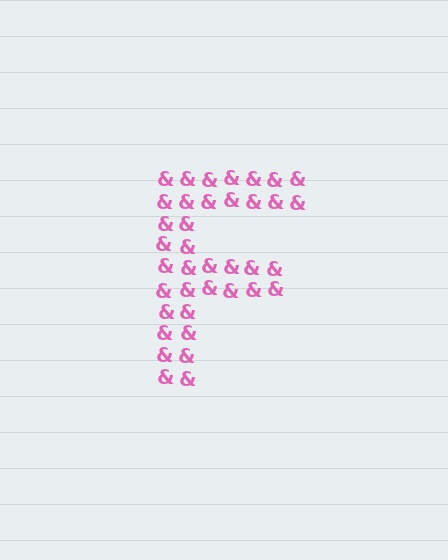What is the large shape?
The large shape is the letter F.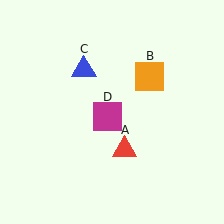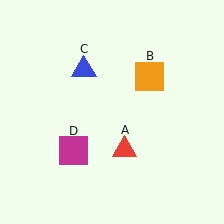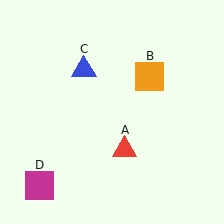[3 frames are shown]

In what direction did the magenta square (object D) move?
The magenta square (object D) moved down and to the left.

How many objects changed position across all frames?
1 object changed position: magenta square (object D).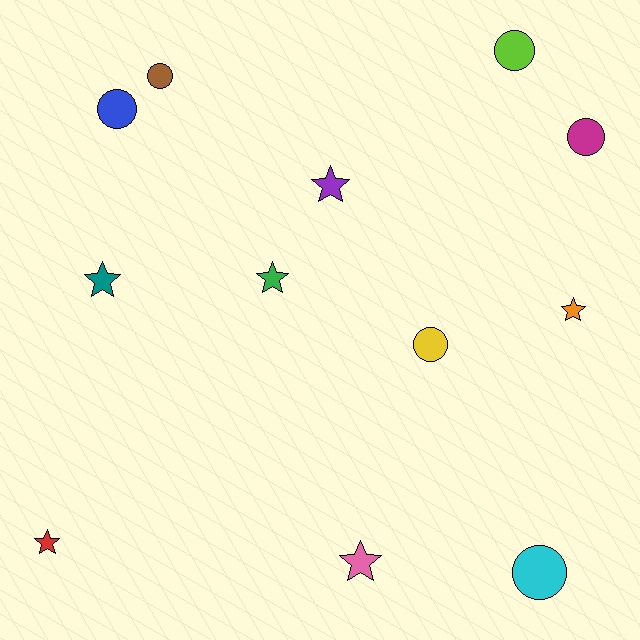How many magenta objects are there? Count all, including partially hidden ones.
There is 1 magenta object.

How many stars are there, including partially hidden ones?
There are 6 stars.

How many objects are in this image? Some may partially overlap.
There are 12 objects.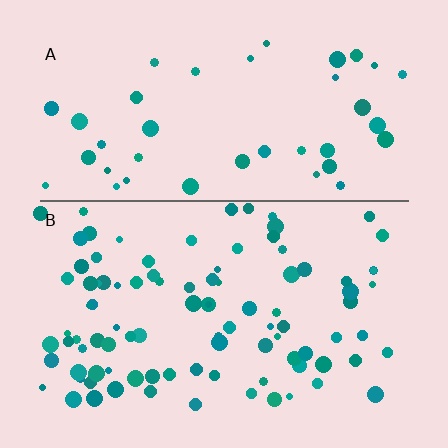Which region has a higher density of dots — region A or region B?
B (the bottom).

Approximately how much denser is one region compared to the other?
Approximately 2.3× — region B over region A.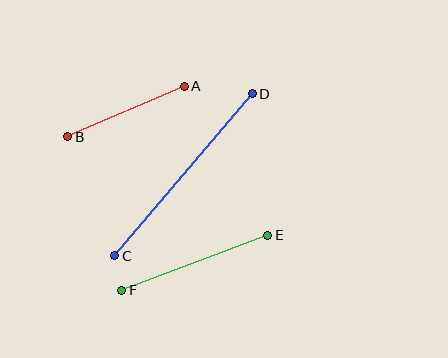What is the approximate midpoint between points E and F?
The midpoint is at approximately (195, 263) pixels.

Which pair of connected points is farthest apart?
Points C and D are farthest apart.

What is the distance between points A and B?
The distance is approximately 127 pixels.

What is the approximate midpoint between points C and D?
The midpoint is at approximately (184, 175) pixels.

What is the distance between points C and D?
The distance is approximately 212 pixels.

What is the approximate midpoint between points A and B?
The midpoint is at approximately (126, 112) pixels.